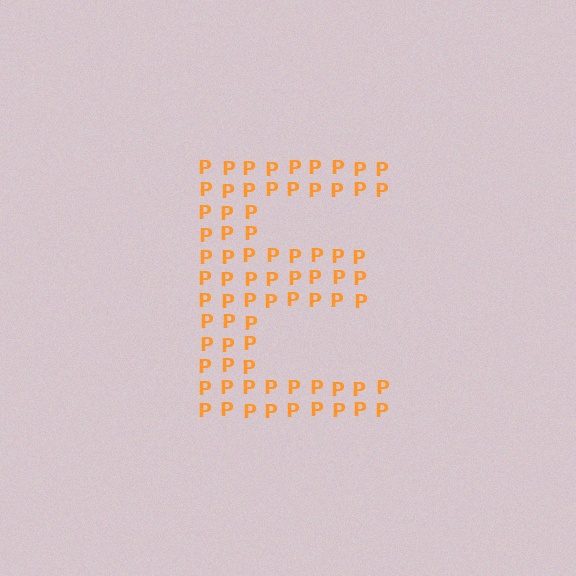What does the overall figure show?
The overall figure shows the letter E.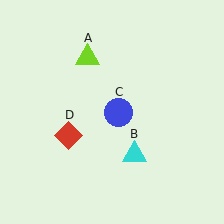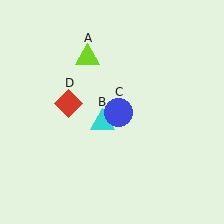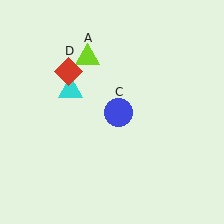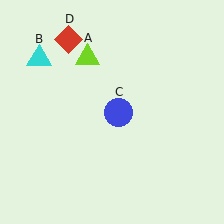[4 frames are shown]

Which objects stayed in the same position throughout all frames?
Lime triangle (object A) and blue circle (object C) remained stationary.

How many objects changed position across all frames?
2 objects changed position: cyan triangle (object B), red diamond (object D).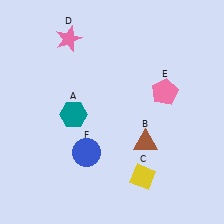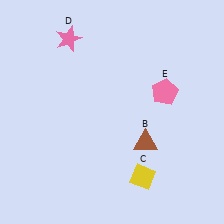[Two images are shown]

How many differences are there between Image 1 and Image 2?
There are 2 differences between the two images.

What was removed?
The teal hexagon (A), the blue circle (F) were removed in Image 2.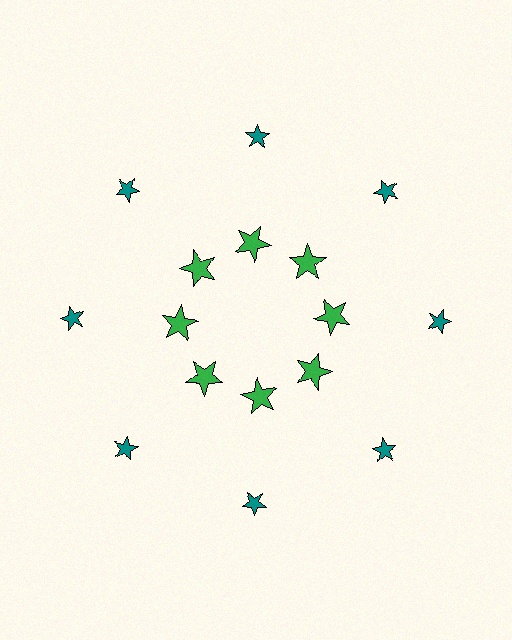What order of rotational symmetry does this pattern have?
This pattern has 8-fold rotational symmetry.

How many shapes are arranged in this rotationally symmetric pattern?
There are 16 shapes, arranged in 8 groups of 2.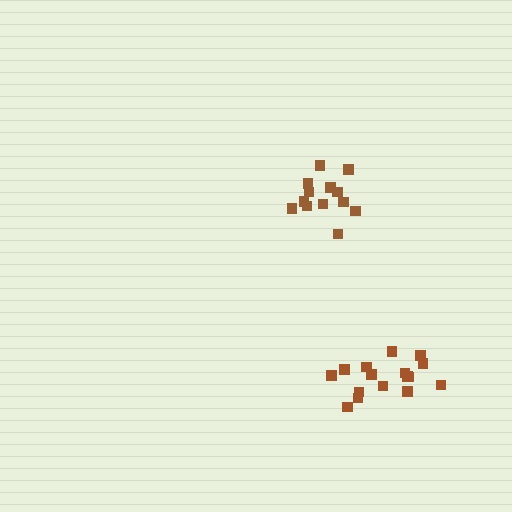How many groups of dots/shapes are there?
There are 2 groups.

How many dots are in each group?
Group 1: 16 dots, Group 2: 13 dots (29 total).